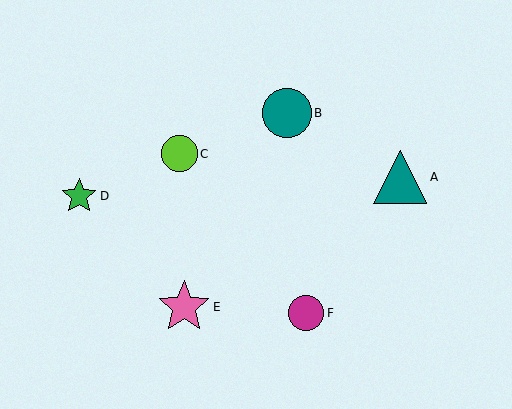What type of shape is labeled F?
Shape F is a magenta circle.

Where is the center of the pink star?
The center of the pink star is at (184, 307).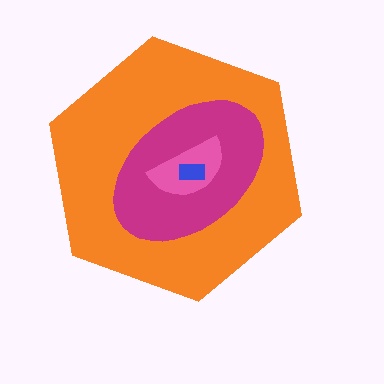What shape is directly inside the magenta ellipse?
The pink semicircle.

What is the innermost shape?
The blue rectangle.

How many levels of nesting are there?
4.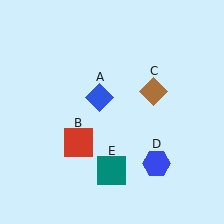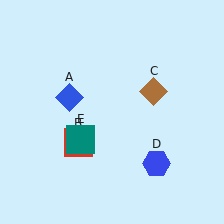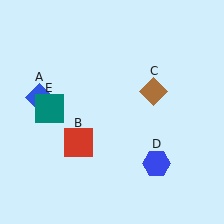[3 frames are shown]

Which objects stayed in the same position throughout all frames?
Red square (object B) and brown diamond (object C) and blue hexagon (object D) remained stationary.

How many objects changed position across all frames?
2 objects changed position: blue diamond (object A), teal square (object E).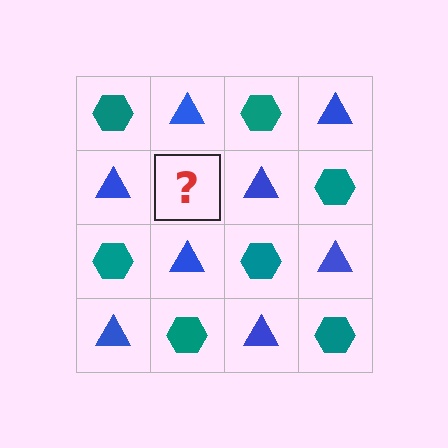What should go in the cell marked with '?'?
The missing cell should contain a teal hexagon.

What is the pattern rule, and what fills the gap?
The rule is that it alternates teal hexagon and blue triangle in a checkerboard pattern. The gap should be filled with a teal hexagon.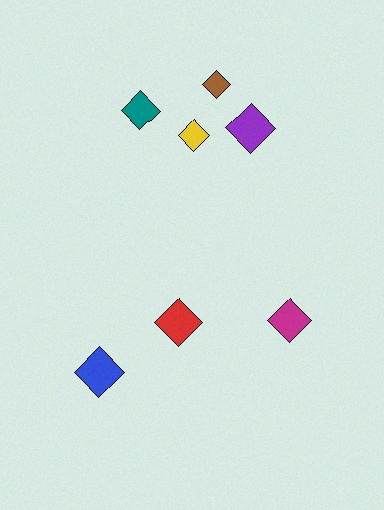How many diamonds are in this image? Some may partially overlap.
There are 7 diamonds.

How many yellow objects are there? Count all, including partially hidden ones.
There is 1 yellow object.